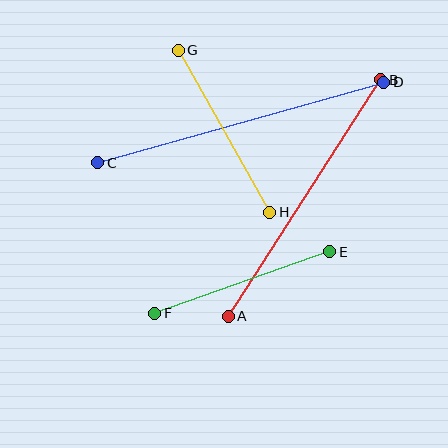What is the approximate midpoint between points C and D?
The midpoint is at approximately (241, 122) pixels.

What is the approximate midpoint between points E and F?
The midpoint is at approximately (242, 283) pixels.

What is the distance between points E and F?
The distance is approximately 185 pixels.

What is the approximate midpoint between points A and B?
The midpoint is at approximately (304, 198) pixels.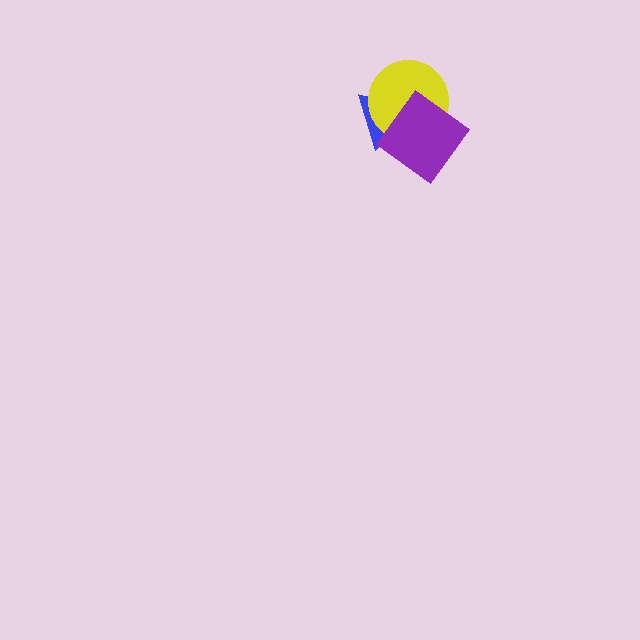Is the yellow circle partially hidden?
Yes, it is partially covered by another shape.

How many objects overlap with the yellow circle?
2 objects overlap with the yellow circle.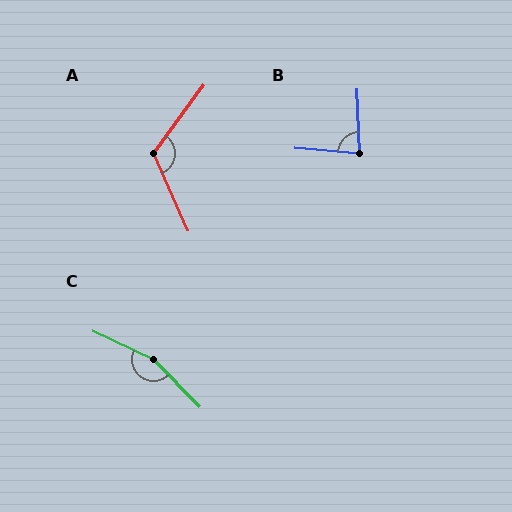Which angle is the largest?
C, at approximately 159 degrees.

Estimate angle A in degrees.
Approximately 119 degrees.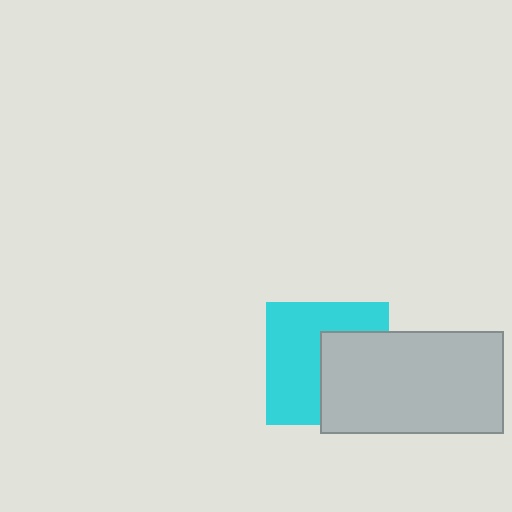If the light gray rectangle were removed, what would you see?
You would see the complete cyan square.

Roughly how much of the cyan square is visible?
About half of it is visible (roughly 57%).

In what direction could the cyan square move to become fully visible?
The cyan square could move left. That would shift it out from behind the light gray rectangle entirely.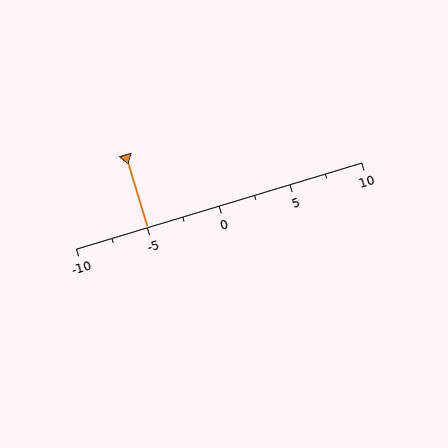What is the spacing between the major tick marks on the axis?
The major ticks are spaced 5 apart.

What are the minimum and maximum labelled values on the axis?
The axis runs from -10 to 10.